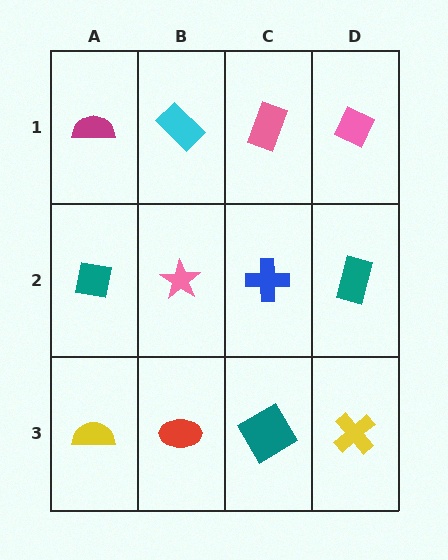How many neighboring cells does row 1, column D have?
2.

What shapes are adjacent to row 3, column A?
A teal square (row 2, column A), a red ellipse (row 3, column B).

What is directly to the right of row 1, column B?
A pink rectangle.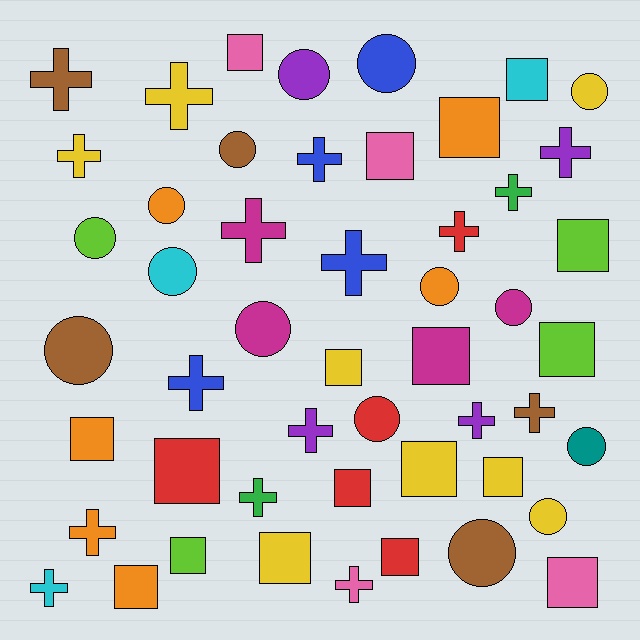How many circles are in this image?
There are 15 circles.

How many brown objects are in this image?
There are 5 brown objects.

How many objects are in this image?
There are 50 objects.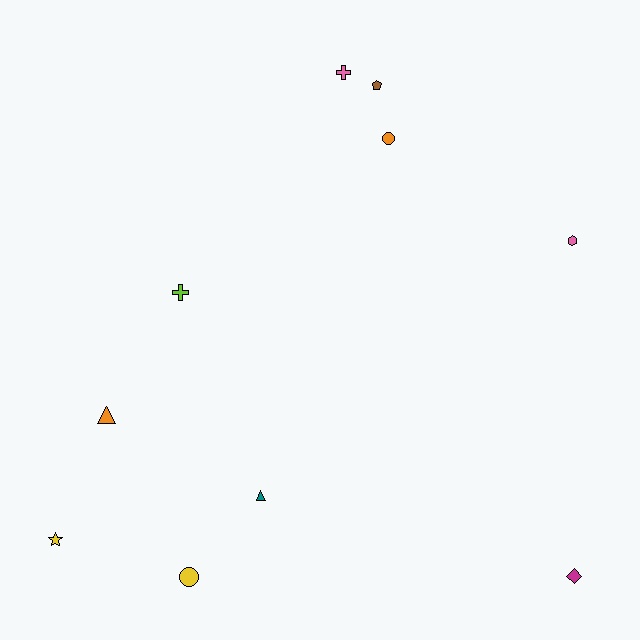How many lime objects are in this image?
There is 1 lime object.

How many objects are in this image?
There are 10 objects.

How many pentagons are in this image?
There is 1 pentagon.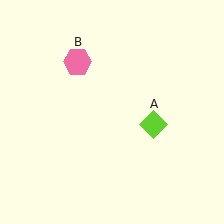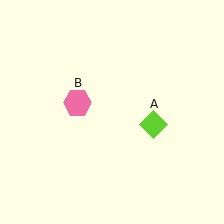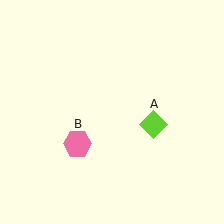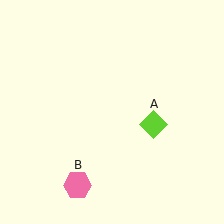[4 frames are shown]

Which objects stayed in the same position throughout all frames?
Lime diamond (object A) remained stationary.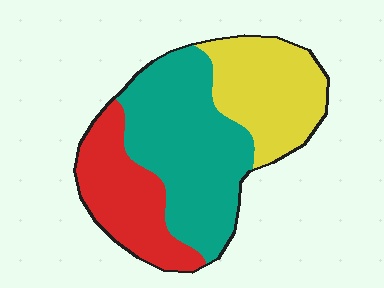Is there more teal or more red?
Teal.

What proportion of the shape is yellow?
Yellow takes up about one quarter (1/4) of the shape.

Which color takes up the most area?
Teal, at roughly 45%.